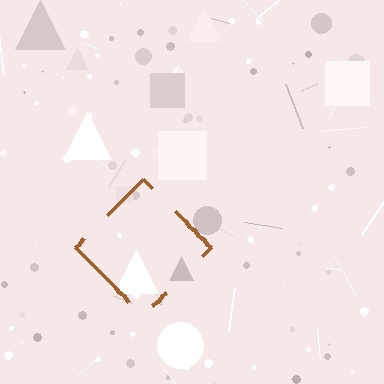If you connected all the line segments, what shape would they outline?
They would outline a diamond.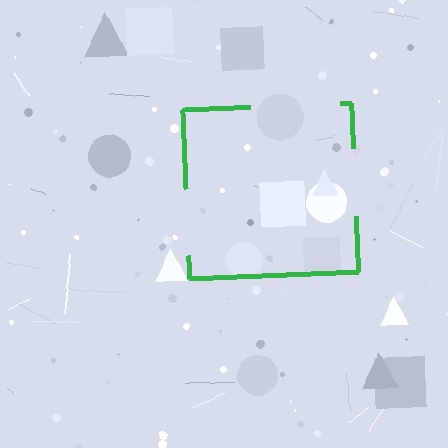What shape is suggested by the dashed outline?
The dashed outline suggests a square.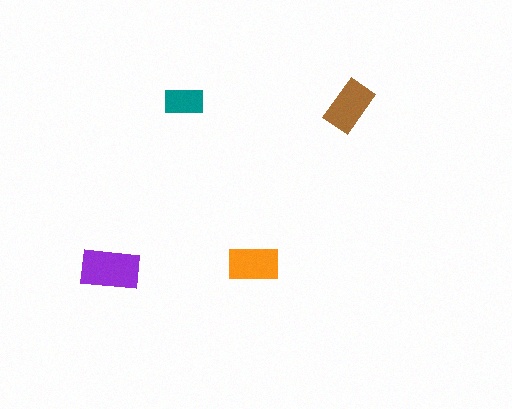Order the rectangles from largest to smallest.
the purple one, the brown one, the orange one, the teal one.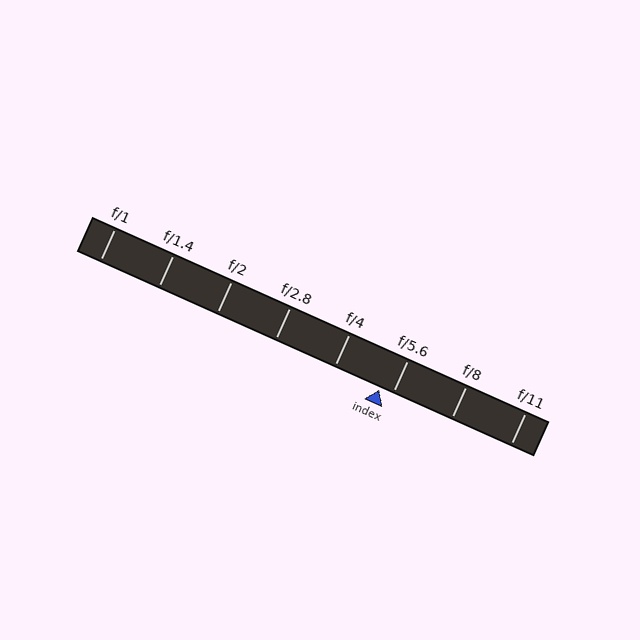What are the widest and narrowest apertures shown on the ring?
The widest aperture shown is f/1 and the narrowest is f/11.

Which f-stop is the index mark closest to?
The index mark is closest to f/5.6.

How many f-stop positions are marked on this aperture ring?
There are 8 f-stop positions marked.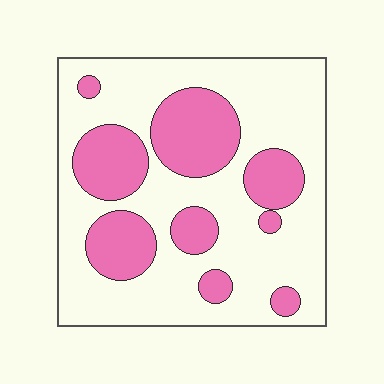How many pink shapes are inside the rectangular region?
9.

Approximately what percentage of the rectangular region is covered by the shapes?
Approximately 30%.